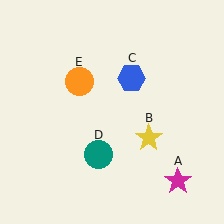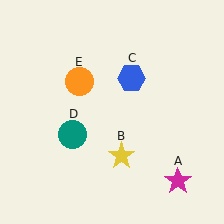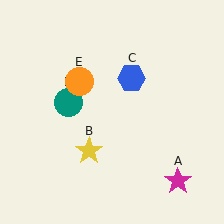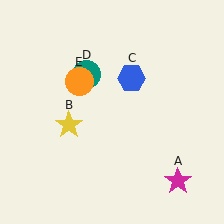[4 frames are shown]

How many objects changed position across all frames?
2 objects changed position: yellow star (object B), teal circle (object D).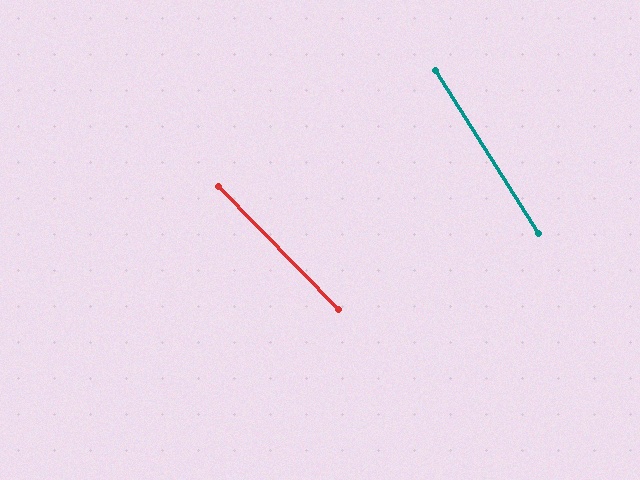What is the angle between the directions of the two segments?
Approximately 12 degrees.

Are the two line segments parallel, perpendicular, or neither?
Neither parallel nor perpendicular — they differ by about 12°.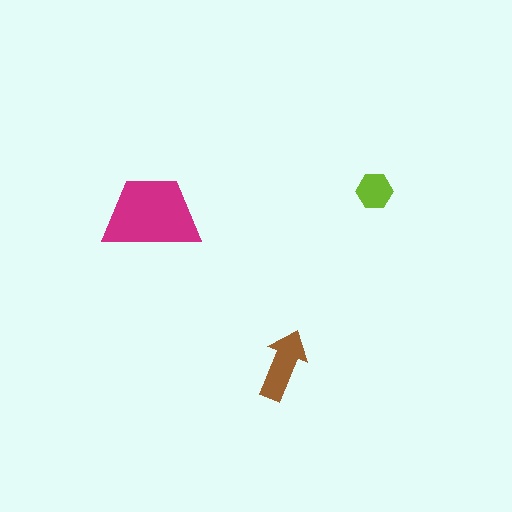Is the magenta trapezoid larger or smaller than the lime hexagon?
Larger.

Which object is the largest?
The magenta trapezoid.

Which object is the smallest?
The lime hexagon.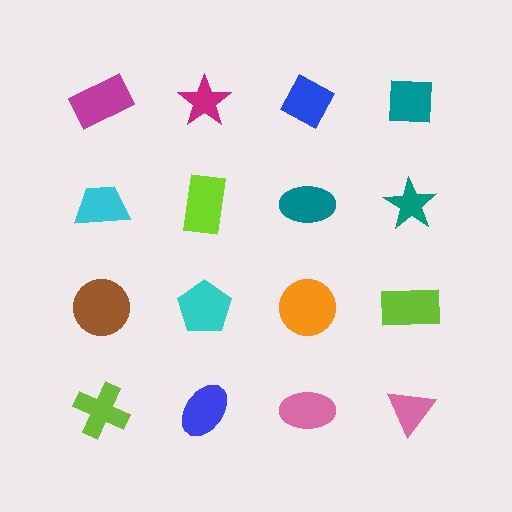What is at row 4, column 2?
A blue ellipse.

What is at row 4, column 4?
A pink triangle.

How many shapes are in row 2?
4 shapes.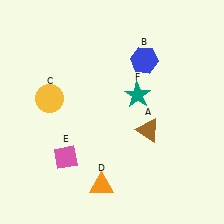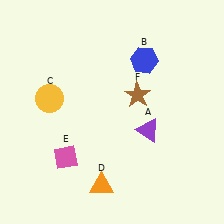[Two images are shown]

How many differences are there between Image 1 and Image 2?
There are 2 differences between the two images.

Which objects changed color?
A changed from brown to purple. F changed from teal to brown.